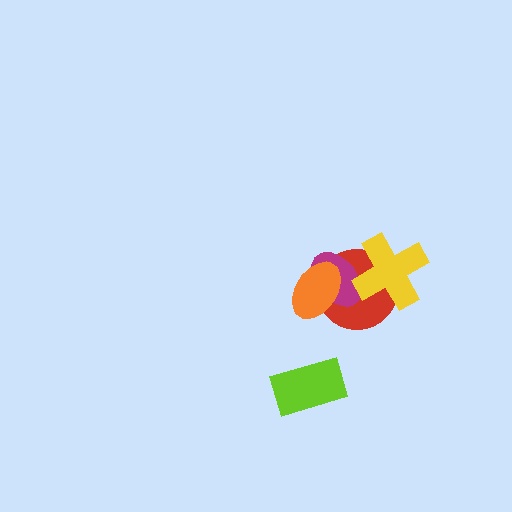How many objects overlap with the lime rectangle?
0 objects overlap with the lime rectangle.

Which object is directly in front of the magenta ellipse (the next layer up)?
The yellow cross is directly in front of the magenta ellipse.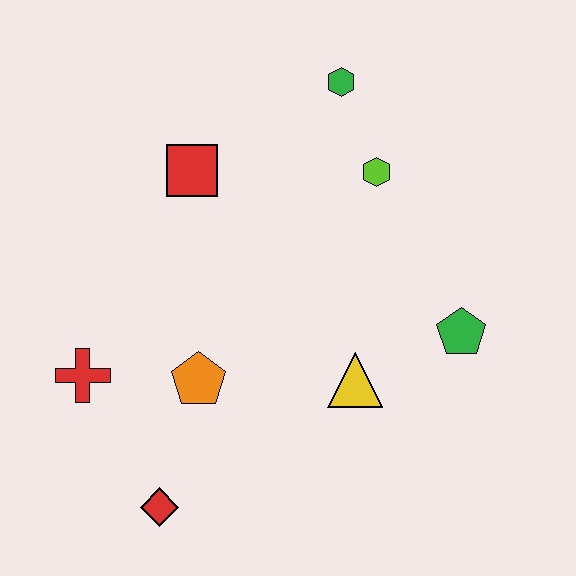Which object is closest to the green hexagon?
The lime hexagon is closest to the green hexagon.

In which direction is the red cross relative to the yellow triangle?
The red cross is to the left of the yellow triangle.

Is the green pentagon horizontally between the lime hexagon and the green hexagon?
No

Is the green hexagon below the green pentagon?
No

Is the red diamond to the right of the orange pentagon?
No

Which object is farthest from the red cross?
The green hexagon is farthest from the red cross.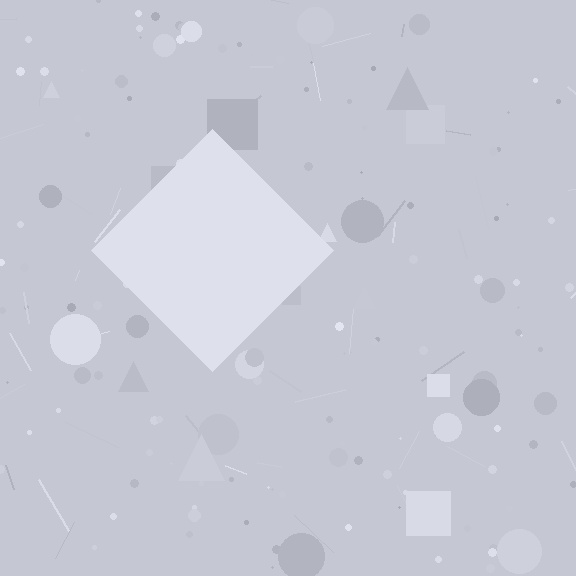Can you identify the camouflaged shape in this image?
The camouflaged shape is a diamond.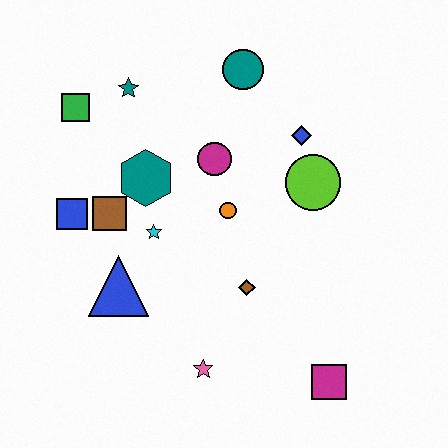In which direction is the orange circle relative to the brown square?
The orange circle is to the right of the brown square.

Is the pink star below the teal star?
Yes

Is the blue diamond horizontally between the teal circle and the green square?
No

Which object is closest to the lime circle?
The blue diamond is closest to the lime circle.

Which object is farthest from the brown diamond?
The green square is farthest from the brown diamond.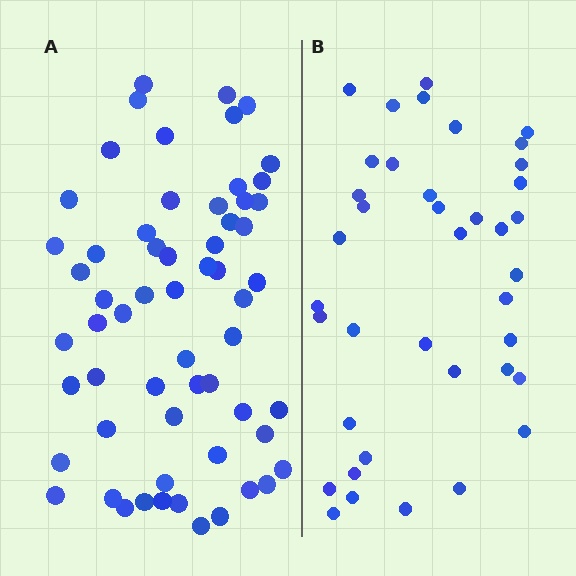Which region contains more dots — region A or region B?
Region A (the left region) has more dots.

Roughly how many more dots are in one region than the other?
Region A has approximately 20 more dots than region B.